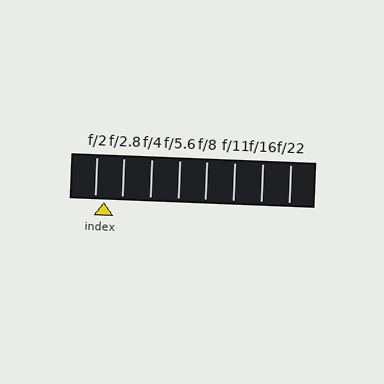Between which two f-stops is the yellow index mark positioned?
The index mark is between f/2 and f/2.8.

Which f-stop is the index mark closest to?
The index mark is closest to f/2.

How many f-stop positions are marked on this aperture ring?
There are 8 f-stop positions marked.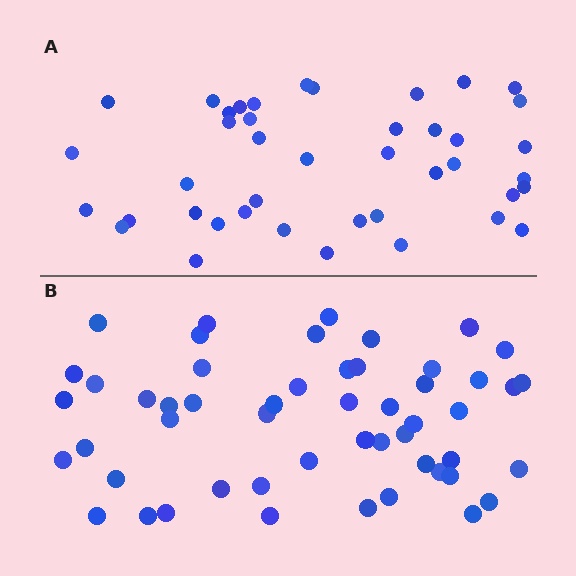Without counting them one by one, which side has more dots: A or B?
Region B (the bottom region) has more dots.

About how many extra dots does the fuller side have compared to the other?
Region B has roughly 10 or so more dots than region A.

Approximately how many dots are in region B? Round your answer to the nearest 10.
About 50 dots. (The exact count is 52, which rounds to 50.)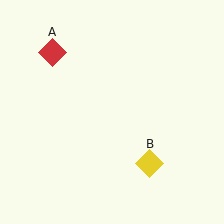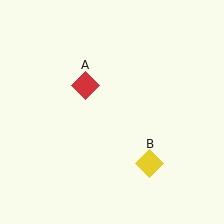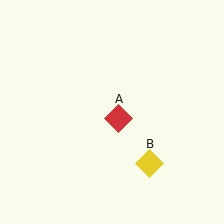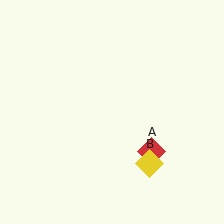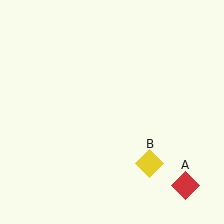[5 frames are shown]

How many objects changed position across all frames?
1 object changed position: red diamond (object A).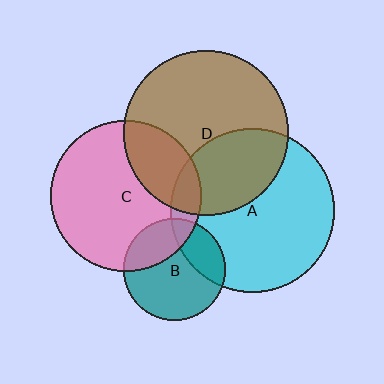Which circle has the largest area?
Circle D (brown).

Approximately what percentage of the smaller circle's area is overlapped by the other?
Approximately 35%.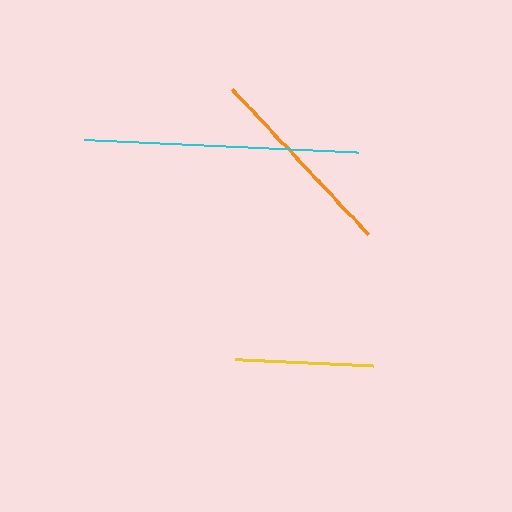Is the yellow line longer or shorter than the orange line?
The orange line is longer than the yellow line.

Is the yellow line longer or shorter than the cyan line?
The cyan line is longer than the yellow line.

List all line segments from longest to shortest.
From longest to shortest: cyan, orange, yellow.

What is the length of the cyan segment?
The cyan segment is approximately 274 pixels long.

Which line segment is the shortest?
The yellow line is the shortest at approximately 138 pixels.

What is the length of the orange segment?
The orange segment is approximately 200 pixels long.